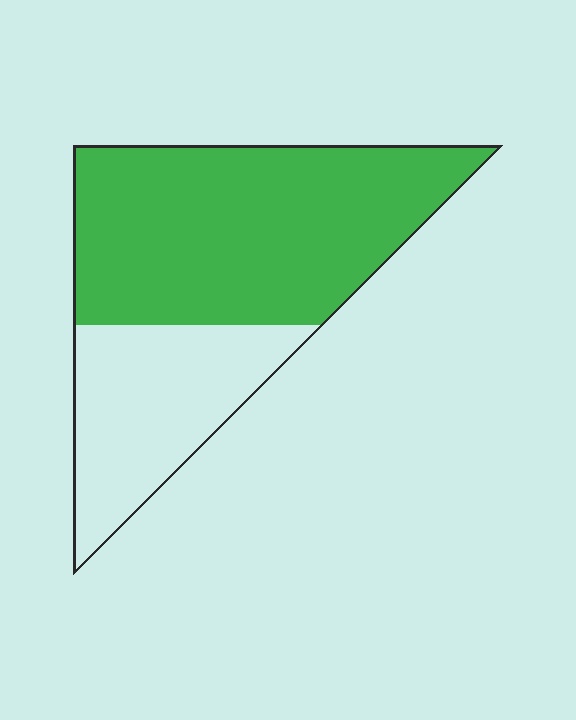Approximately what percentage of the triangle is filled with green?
Approximately 65%.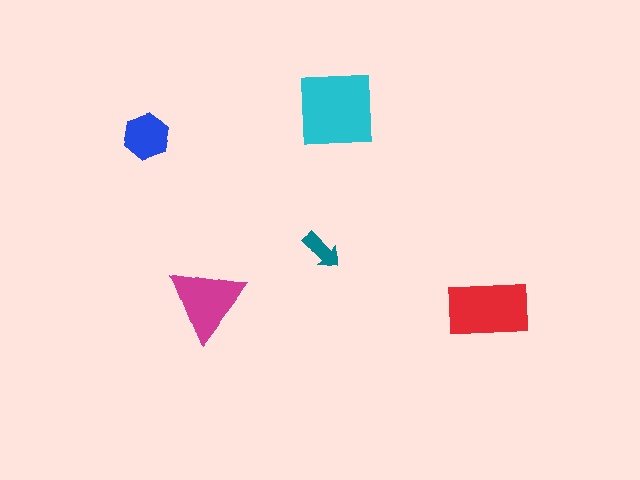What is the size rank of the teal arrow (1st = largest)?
5th.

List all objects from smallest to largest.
The teal arrow, the blue hexagon, the magenta triangle, the red rectangle, the cyan square.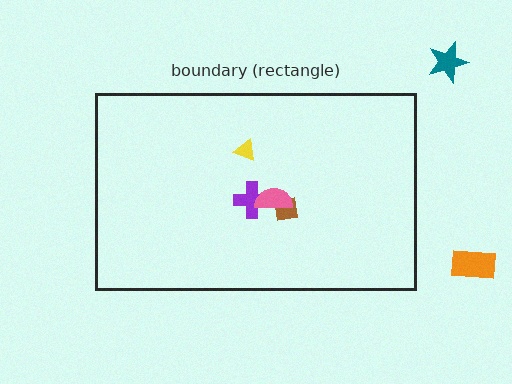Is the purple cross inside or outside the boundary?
Inside.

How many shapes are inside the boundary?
4 inside, 2 outside.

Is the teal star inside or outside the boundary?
Outside.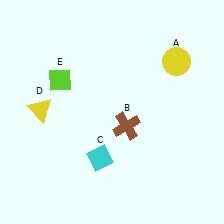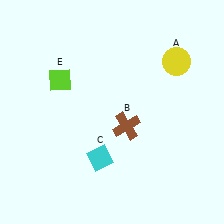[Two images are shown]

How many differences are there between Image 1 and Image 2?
There is 1 difference between the two images.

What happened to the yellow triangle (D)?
The yellow triangle (D) was removed in Image 2. It was in the top-left area of Image 1.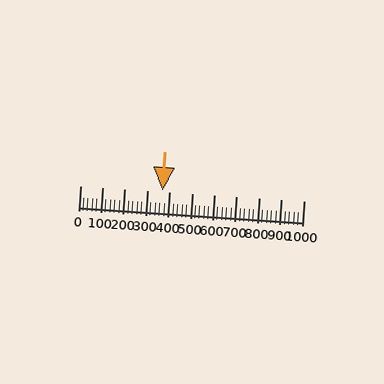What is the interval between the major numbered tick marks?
The major tick marks are spaced 100 units apart.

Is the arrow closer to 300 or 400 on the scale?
The arrow is closer to 400.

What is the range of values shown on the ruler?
The ruler shows values from 0 to 1000.